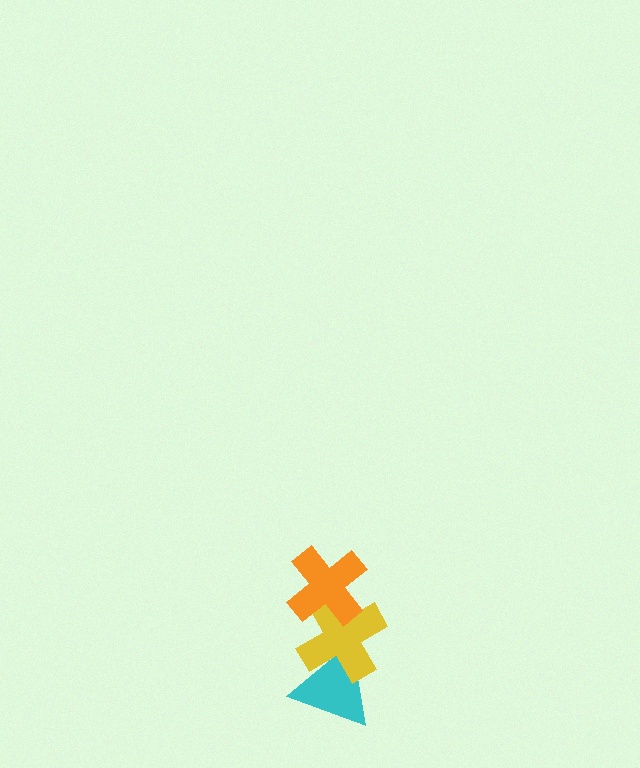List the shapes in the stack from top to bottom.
From top to bottom: the orange cross, the yellow cross, the cyan triangle.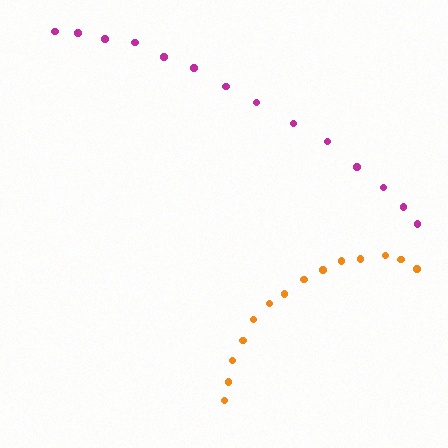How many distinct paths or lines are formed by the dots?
There are 2 distinct paths.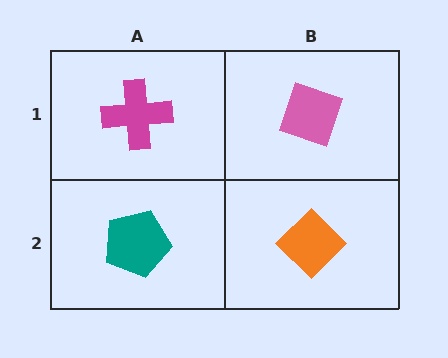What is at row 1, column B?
A pink diamond.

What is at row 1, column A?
A magenta cross.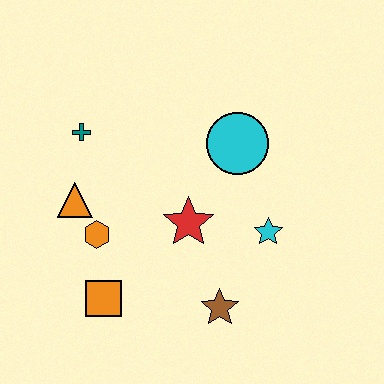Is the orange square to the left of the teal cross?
No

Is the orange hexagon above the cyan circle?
No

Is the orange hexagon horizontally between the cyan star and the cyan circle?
No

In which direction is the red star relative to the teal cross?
The red star is to the right of the teal cross.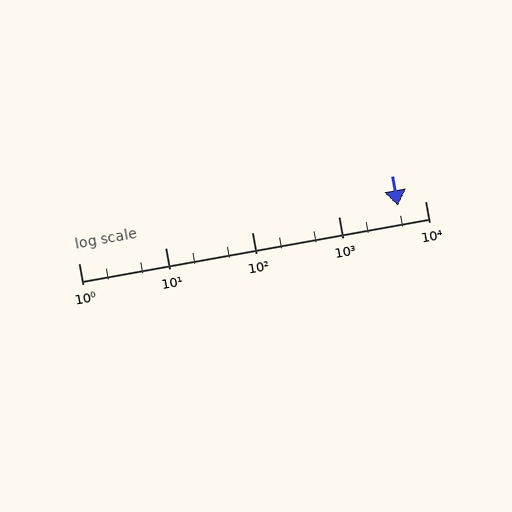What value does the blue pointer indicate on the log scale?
The pointer indicates approximately 4900.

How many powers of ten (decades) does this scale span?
The scale spans 4 decades, from 1 to 10000.